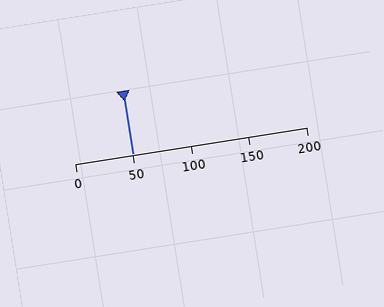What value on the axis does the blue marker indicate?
The marker indicates approximately 50.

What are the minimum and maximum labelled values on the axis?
The axis runs from 0 to 200.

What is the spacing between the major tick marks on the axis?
The major ticks are spaced 50 apart.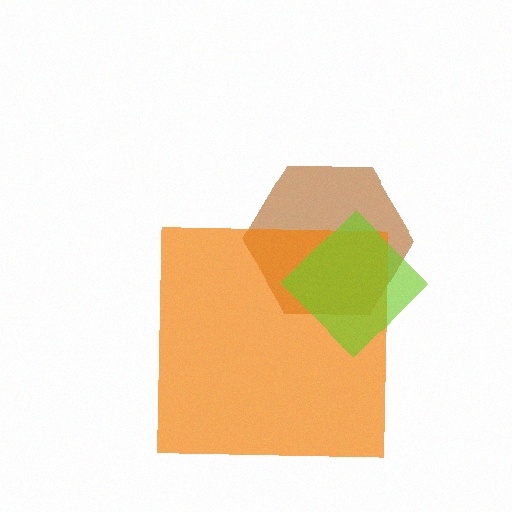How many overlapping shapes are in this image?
There are 3 overlapping shapes in the image.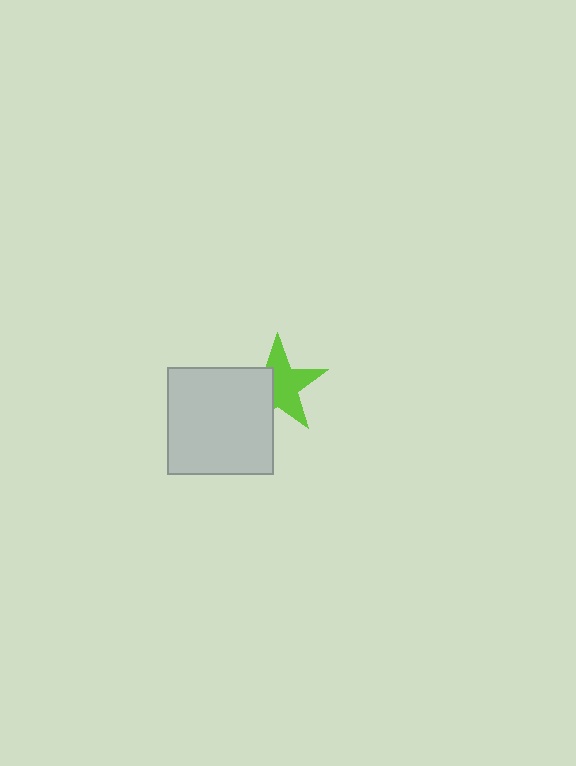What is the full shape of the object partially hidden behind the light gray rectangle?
The partially hidden object is a lime star.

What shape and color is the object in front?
The object in front is a light gray rectangle.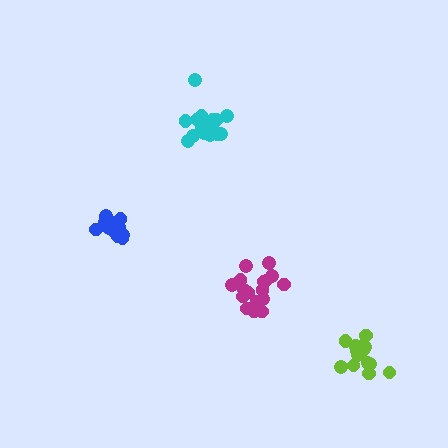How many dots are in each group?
Group 1: 12 dots, Group 2: 17 dots, Group 3: 17 dots, Group 4: 16 dots (62 total).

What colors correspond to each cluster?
The clusters are colored: blue, magenta, cyan, lime.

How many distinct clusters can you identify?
There are 4 distinct clusters.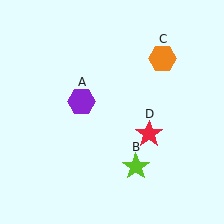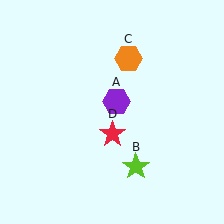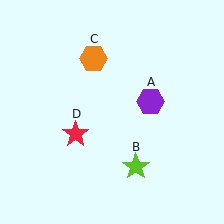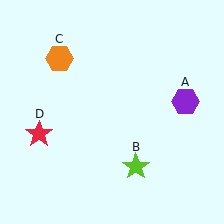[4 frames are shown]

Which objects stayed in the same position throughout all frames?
Lime star (object B) remained stationary.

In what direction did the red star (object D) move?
The red star (object D) moved left.